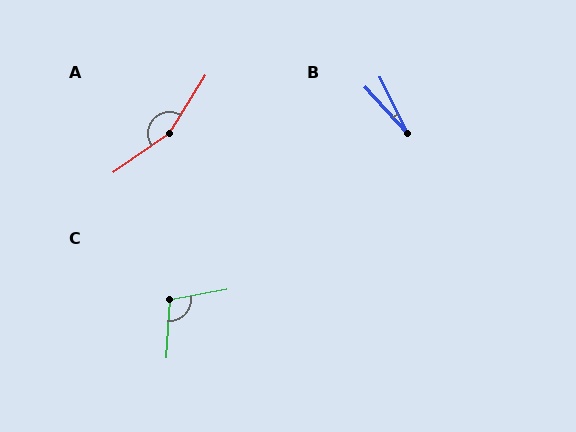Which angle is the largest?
A, at approximately 157 degrees.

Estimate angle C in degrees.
Approximately 104 degrees.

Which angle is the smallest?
B, at approximately 17 degrees.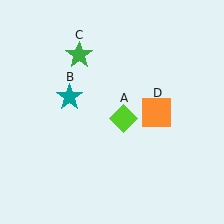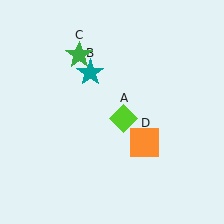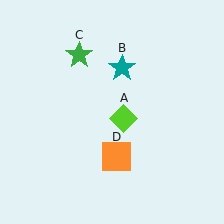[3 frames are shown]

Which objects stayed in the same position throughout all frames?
Lime diamond (object A) and green star (object C) remained stationary.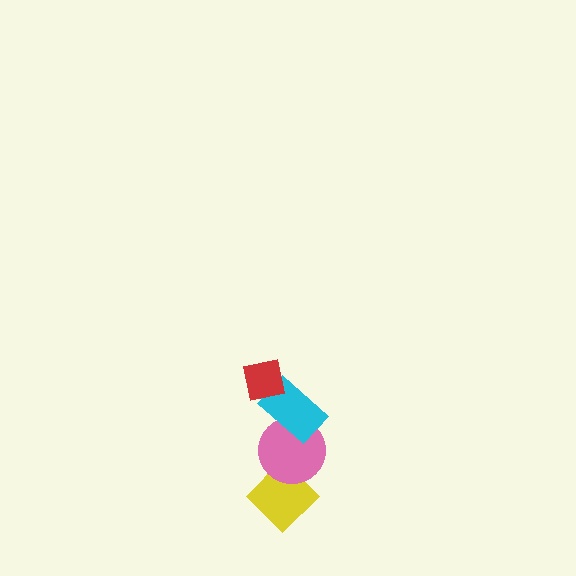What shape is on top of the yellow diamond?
The pink circle is on top of the yellow diamond.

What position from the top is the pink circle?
The pink circle is 3rd from the top.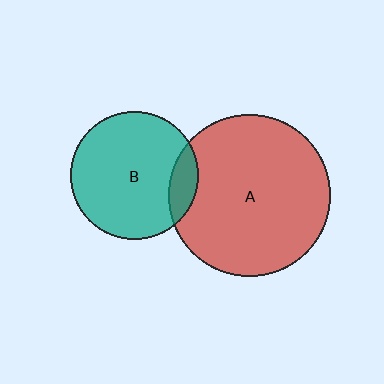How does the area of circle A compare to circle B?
Approximately 1.6 times.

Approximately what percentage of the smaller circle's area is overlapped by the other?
Approximately 15%.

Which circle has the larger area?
Circle A (red).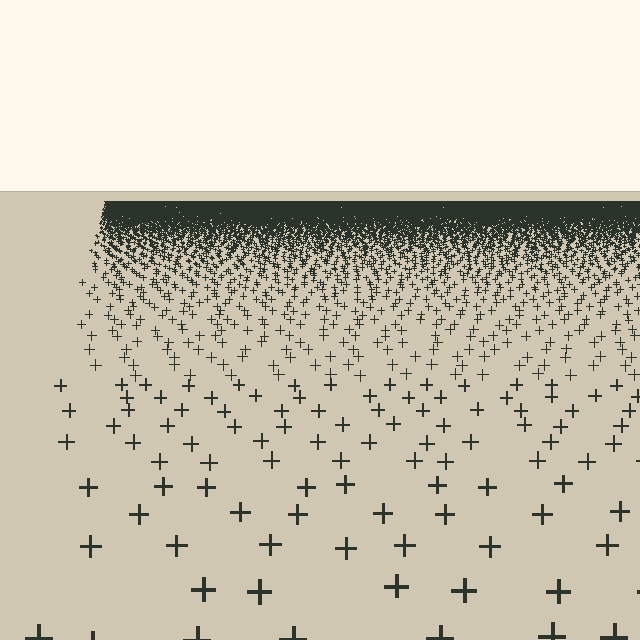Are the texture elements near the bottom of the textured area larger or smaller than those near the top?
Larger. Near the bottom, elements are closer to the viewer and appear at a bigger on-screen size.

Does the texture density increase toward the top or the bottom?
Density increases toward the top.